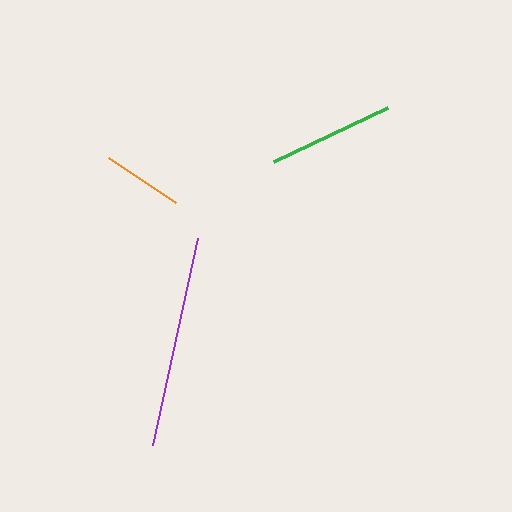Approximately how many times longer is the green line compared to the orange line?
The green line is approximately 1.6 times the length of the orange line.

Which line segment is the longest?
The purple line is the longest at approximately 212 pixels.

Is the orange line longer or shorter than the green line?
The green line is longer than the orange line.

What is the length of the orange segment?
The orange segment is approximately 80 pixels long.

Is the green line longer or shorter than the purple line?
The purple line is longer than the green line.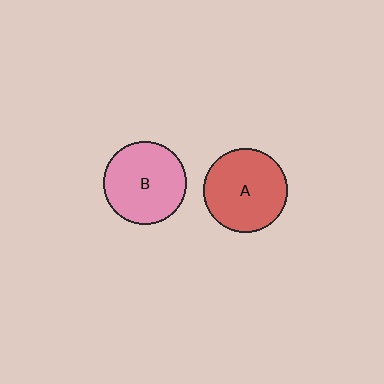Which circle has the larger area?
Circle A (red).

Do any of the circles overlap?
No, none of the circles overlap.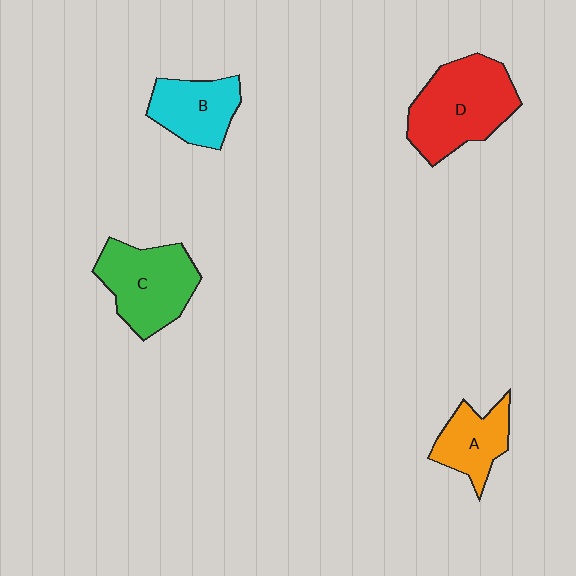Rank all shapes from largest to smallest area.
From largest to smallest: D (red), C (green), B (cyan), A (orange).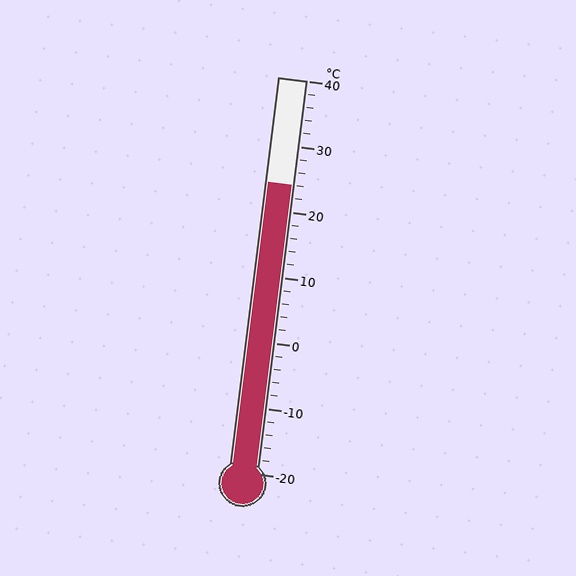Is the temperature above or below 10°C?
The temperature is above 10°C.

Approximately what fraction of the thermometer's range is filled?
The thermometer is filled to approximately 75% of its range.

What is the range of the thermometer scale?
The thermometer scale ranges from -20°C to 40°C.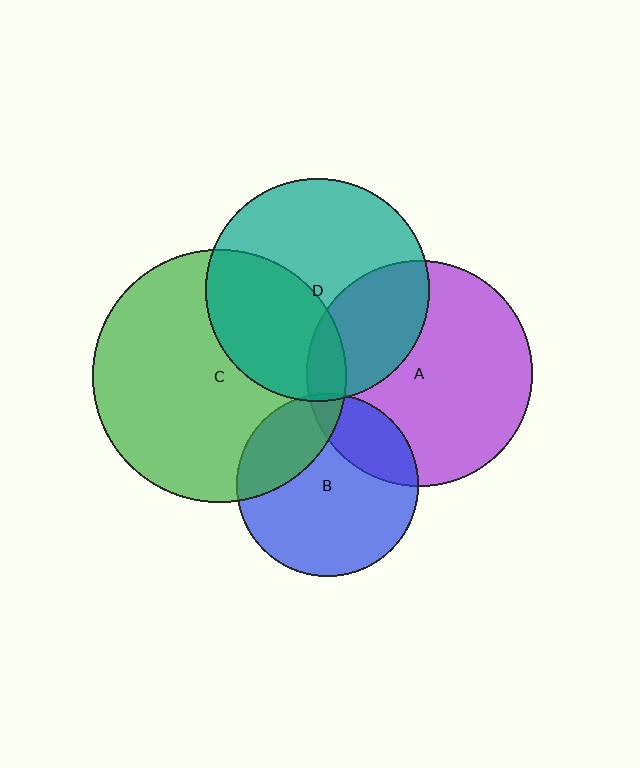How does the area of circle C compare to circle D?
Approximately 1.3 times.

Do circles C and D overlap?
Yes.